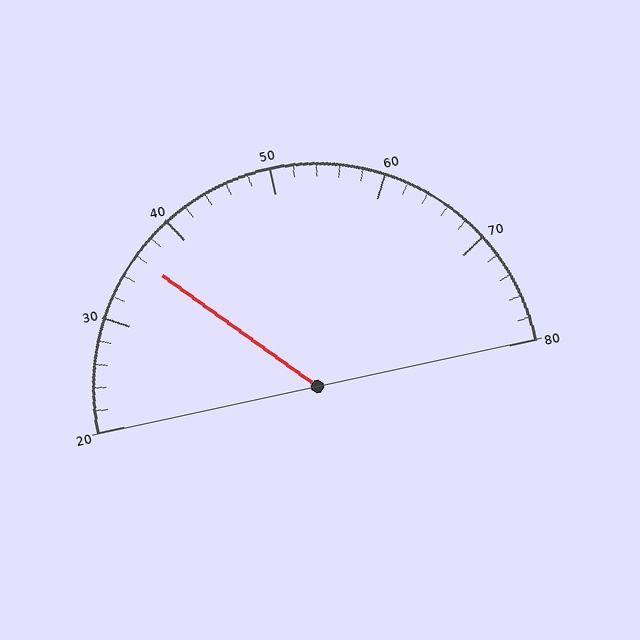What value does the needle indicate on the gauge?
The needle indicates approximately 36.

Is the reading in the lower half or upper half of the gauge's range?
The reading is in the lower half of the range (20 to 80).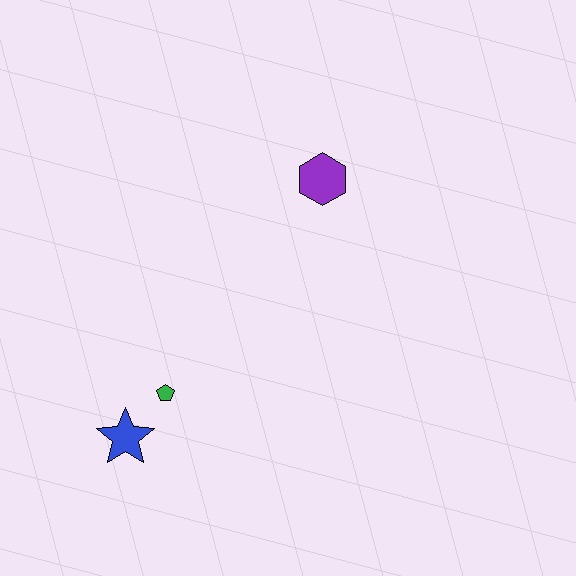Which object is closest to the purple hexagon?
The green pentagon is closest to the purple hexagon.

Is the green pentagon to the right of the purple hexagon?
No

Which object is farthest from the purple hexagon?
The blue star is farthest from the purple hexagon.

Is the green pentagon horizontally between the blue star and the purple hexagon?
Yes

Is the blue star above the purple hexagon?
No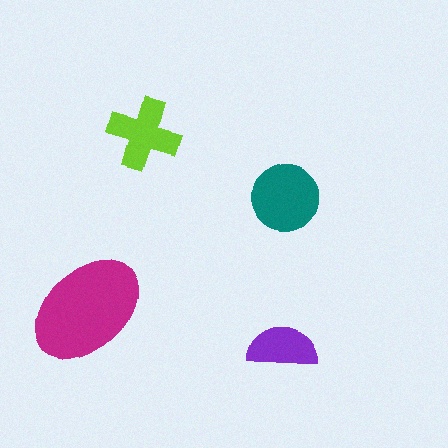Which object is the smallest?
The purple semicircle.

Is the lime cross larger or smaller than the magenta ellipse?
Smaller.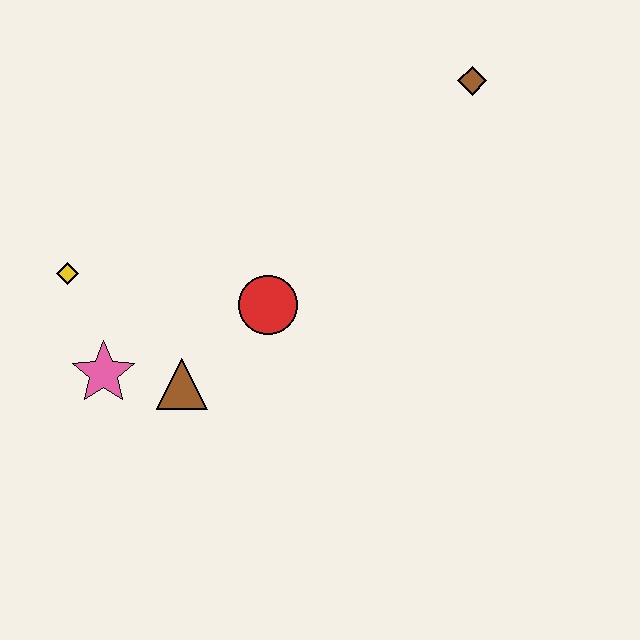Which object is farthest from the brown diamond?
The pink star is farthest from the brown diamond.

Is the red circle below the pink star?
No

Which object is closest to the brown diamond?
The red circle is closest to the brown diamond.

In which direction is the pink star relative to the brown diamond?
The pink star is to the left of the brown diamond.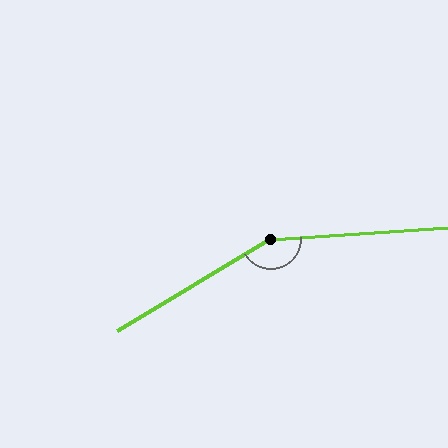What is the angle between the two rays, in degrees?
Approximately 153 degrees.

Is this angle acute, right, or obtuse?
It is obtuse.